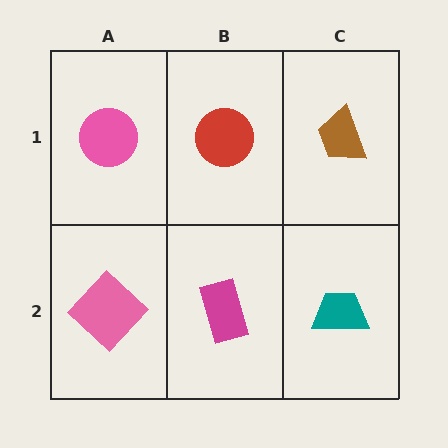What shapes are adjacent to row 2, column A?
A pink circle (row 1, column A), a magenta rectangle (row 2, column B).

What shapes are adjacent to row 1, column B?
A magenta rectangle (row 2, column B), a pink circle (row 1, column A), a brown trapezoid (row 1, column C).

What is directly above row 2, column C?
A brown trapezoid.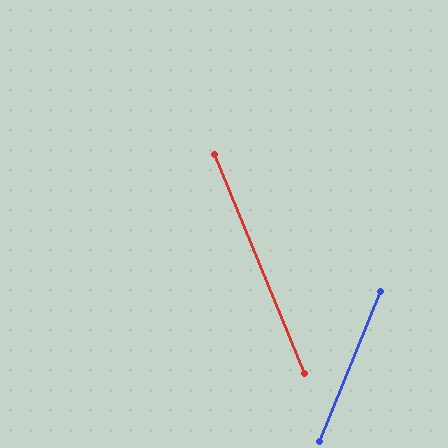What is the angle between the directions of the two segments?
Approximately 44 degrees.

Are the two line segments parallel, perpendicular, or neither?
Neither parallel nor perpendicular — they differ by about 44°.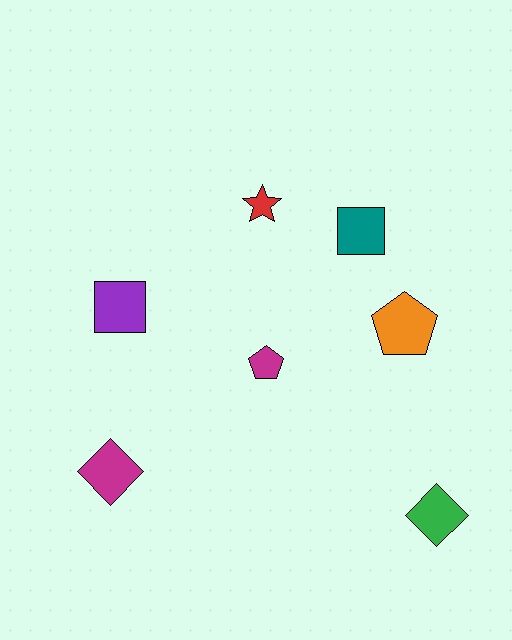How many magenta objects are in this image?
There are 2 magenta objects.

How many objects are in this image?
There are 7 objects.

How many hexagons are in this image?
There are no hexagons.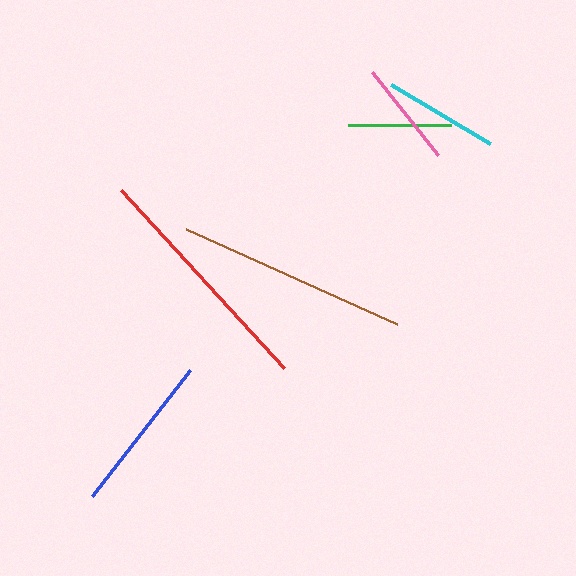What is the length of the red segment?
The red segment is approximately 241 pixels long.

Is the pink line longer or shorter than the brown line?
The brown line is longer than the pink line.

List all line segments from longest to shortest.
From longest to shortest: red, brown, blue, cyan, pink, green.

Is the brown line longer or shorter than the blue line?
The brown line is longer than the blue line.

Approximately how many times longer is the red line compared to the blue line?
The red line is approximately 1.5 times the length of the blue line.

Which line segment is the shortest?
The green line is the shortest at approximately 103 pixels.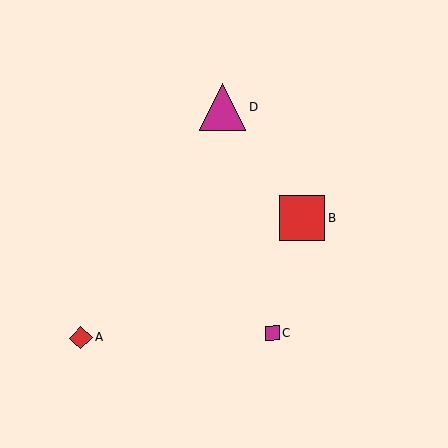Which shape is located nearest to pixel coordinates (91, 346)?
The red diamond (labeled A) at (81, 338) is nearest to that location.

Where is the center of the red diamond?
The center of the red diamond is at (81, 338).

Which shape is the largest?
The magenta triangle (labeled D) is the largest.